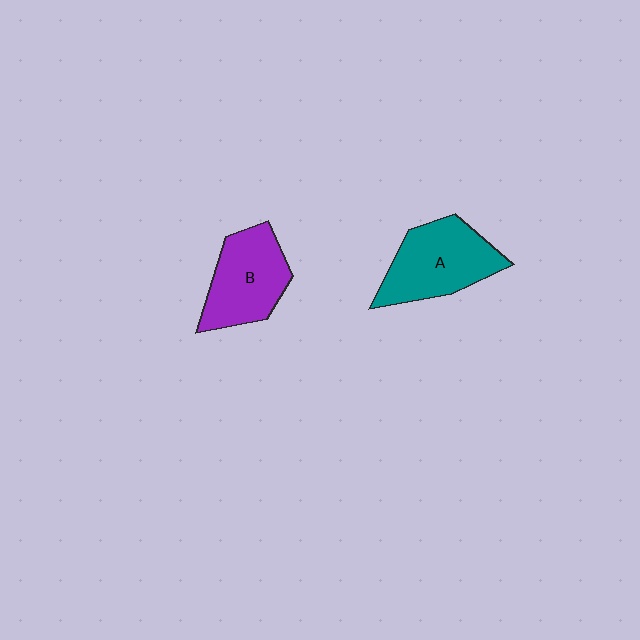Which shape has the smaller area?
Shape B (purple).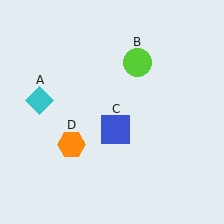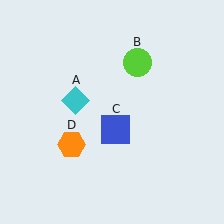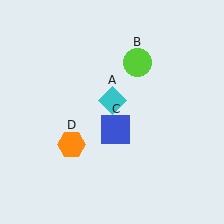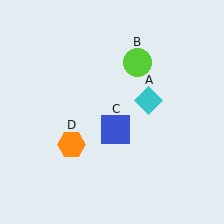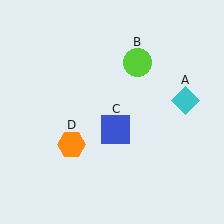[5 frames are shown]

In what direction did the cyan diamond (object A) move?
The cyan diamond (object A) moved right.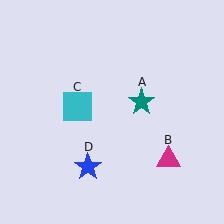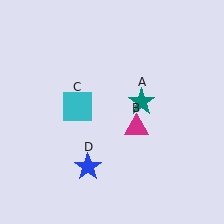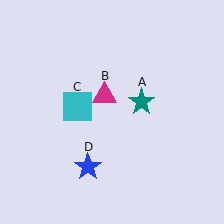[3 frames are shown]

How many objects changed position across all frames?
1 object changed position: magenta triangle (object B).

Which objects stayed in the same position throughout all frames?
Teal star (object A) and cyan square (object C) and blue star (object D) remained stationary.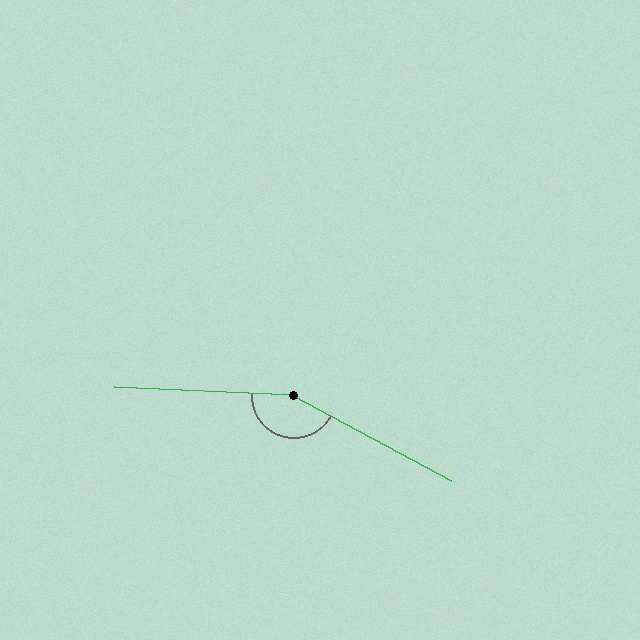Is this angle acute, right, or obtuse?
It is obtuse.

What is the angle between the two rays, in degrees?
Approximately 154 degrees.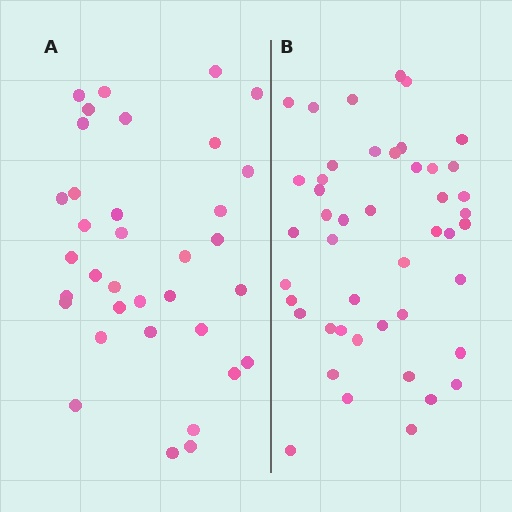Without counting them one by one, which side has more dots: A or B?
Region B (the right region) has more dots.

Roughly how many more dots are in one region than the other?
Region B has roughly 12 or so more dots than region A.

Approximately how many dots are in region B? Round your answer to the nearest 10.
About 50 dots. (The exact count is 46, which rounds to 50.)